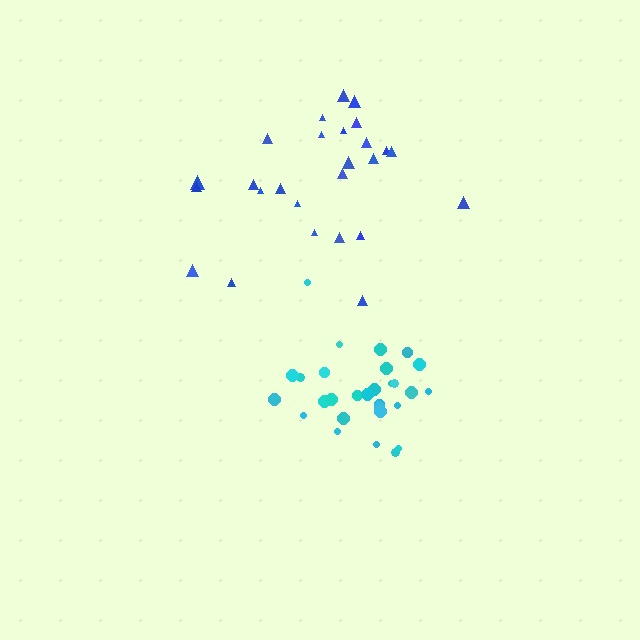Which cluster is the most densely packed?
Cyan.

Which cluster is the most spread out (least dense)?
Blue.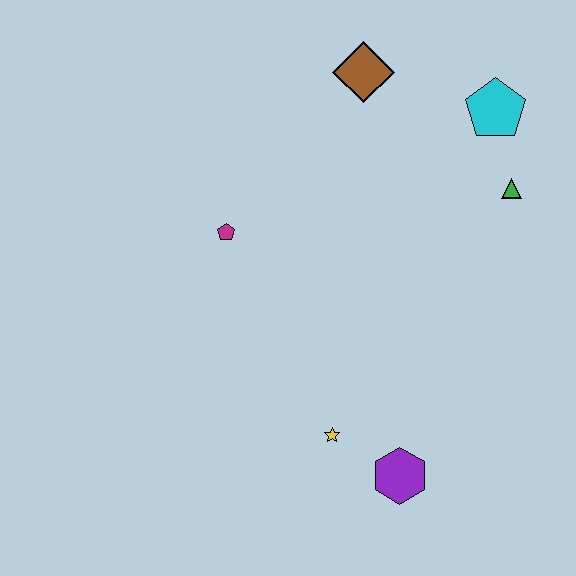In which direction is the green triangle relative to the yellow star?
The green triangle is above the yellow star.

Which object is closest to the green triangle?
The cyan pentagon is closest to the green triangle.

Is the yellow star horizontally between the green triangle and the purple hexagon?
No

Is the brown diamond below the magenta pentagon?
No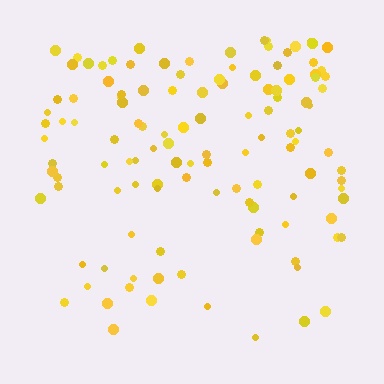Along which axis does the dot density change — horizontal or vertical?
Vertical.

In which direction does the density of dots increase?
From bottom to top, with the top side densest.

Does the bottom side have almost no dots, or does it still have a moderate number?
Still a moderate number, just noticeably fewer than the top.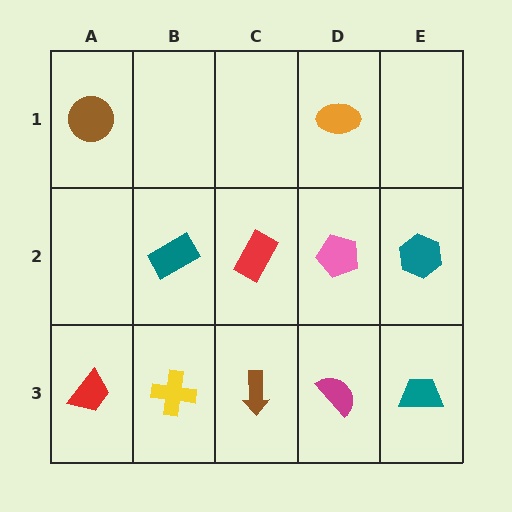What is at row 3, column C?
A brown arrow.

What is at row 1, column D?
An orange ellipse.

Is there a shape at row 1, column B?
No, that cell is empty.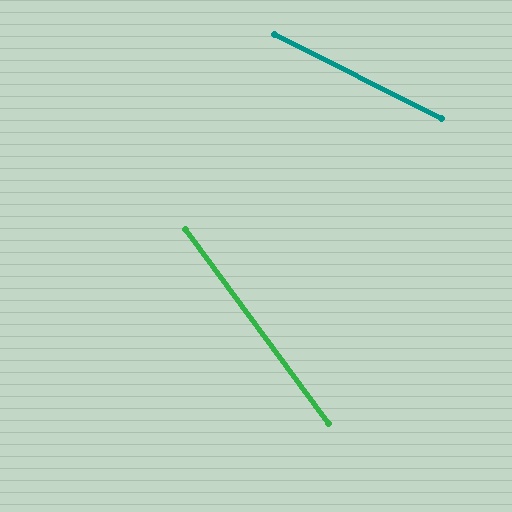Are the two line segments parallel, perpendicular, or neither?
Neither parallel nor perpendicular — they differ by about 27°.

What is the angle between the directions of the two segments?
Approximately 27 degrees.